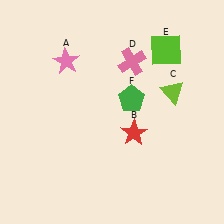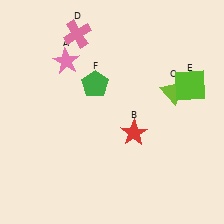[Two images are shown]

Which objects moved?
The objects that moved are: the pink cross (D), the lime square (E), the green pentagon (F).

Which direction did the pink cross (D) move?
The pink cross (D) moved left.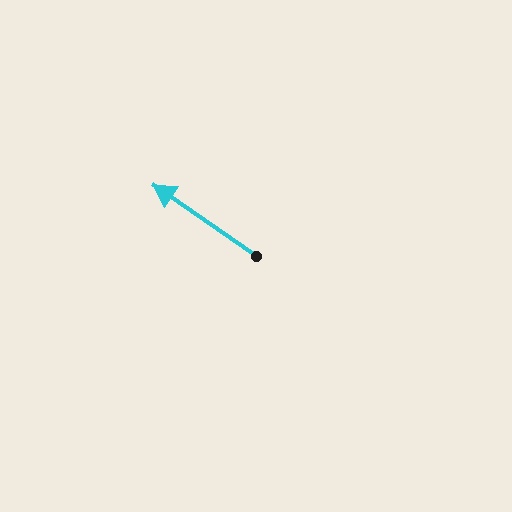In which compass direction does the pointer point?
Northwest.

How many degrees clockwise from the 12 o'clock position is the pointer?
Approximately 305 degrees.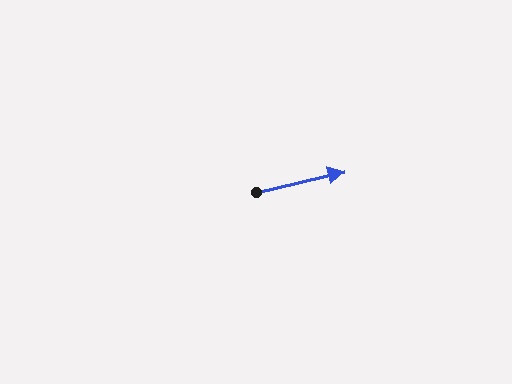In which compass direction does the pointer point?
East.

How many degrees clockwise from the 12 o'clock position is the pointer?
Approximately 77 degrees.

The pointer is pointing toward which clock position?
Roughly 3 o'clock.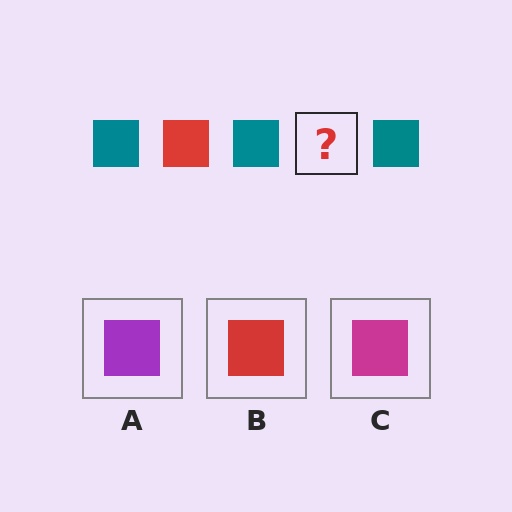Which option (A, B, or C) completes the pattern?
B.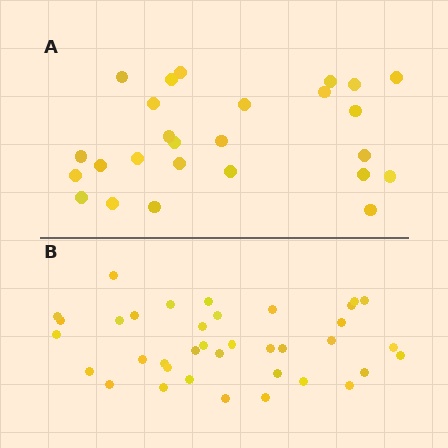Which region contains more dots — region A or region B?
Region B (the bottom region) has more dots.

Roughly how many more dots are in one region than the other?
Region B has roughly 12 or so more dots than region A.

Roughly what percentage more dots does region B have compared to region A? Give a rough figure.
About 40% more.